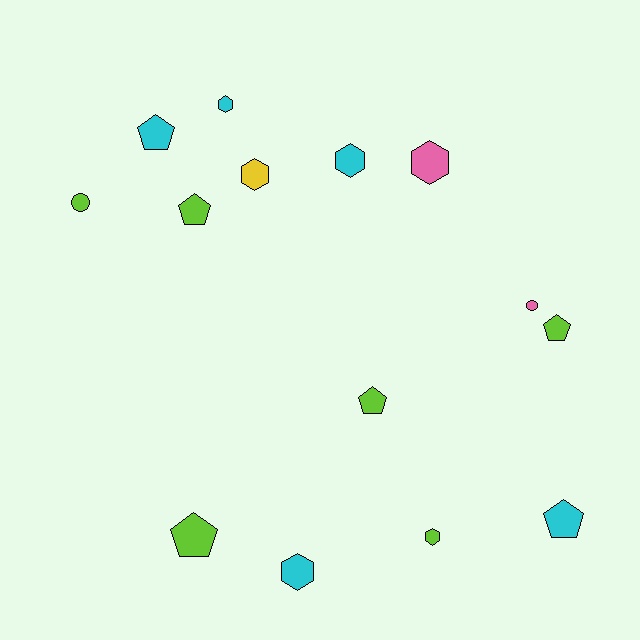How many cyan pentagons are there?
There are 2 cyan pentagons.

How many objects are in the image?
There are 14 objects.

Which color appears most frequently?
Lime, with 6 objects.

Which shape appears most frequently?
Hexagon, with 6 objects.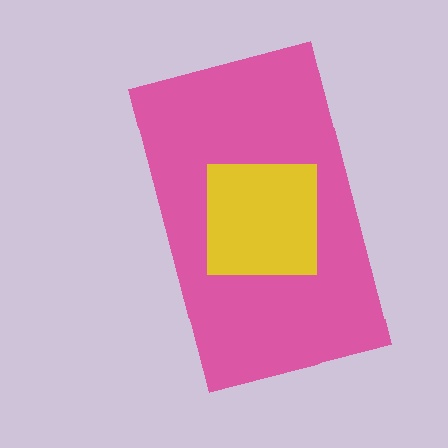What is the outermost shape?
The pink rectangle.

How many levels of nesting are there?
2.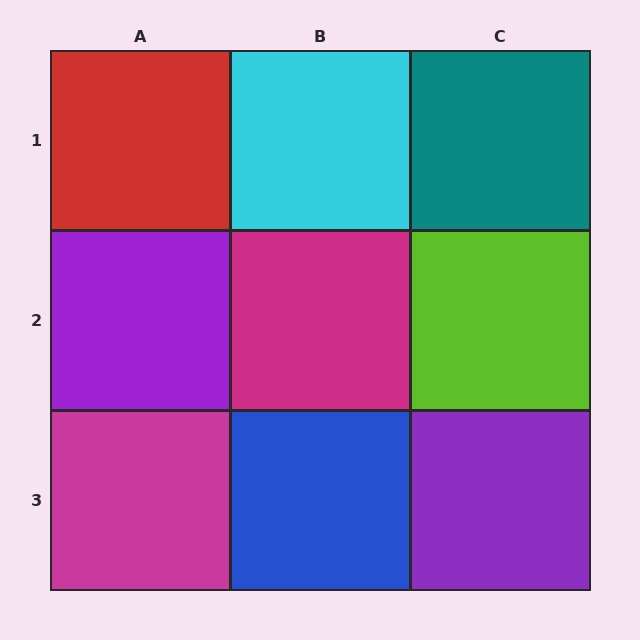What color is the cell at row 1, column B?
Cyan.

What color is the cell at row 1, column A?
Red.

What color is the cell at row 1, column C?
Teal.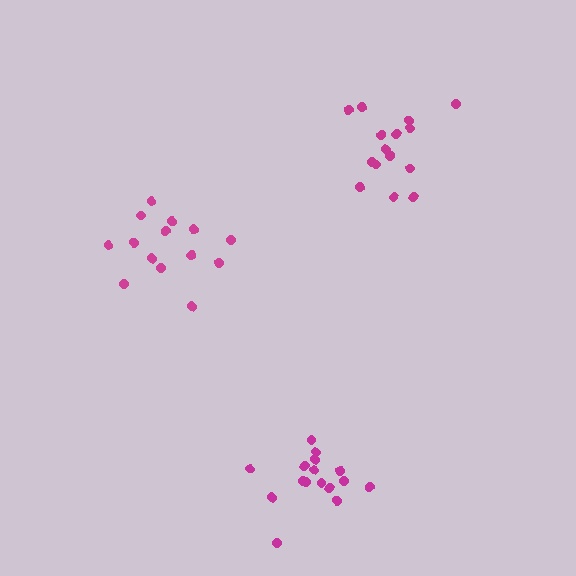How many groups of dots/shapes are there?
There are 3 groups.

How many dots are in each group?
Group 1: 16 dots, Group 2: 14 dots, Group 3: 15 dots (45 total).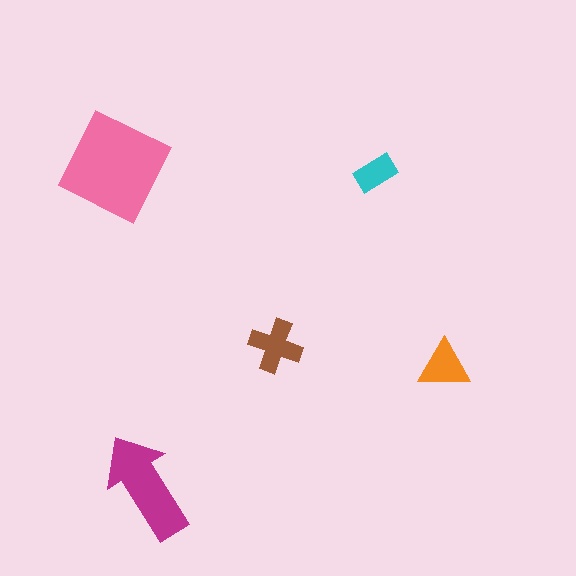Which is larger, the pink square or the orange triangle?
The pink square.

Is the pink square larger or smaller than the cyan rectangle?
Larger.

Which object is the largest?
The pink square.